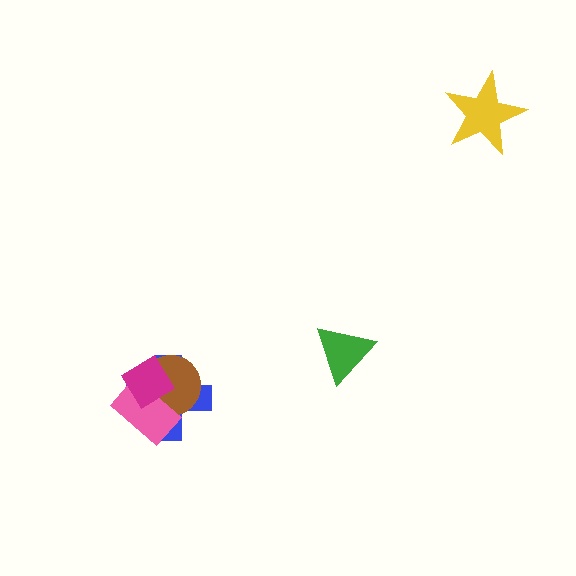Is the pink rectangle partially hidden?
Yes, it is partially covered by another shape.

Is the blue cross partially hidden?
Yes, it is partially covered by another shape.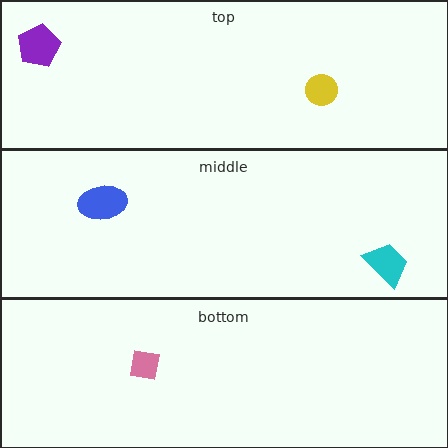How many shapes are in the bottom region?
1.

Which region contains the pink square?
The bottom region.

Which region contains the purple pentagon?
The top region.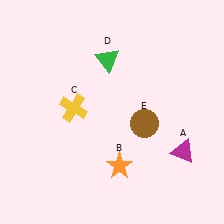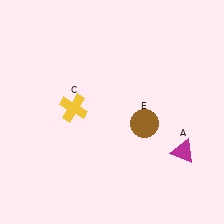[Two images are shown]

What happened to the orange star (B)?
The orange star (B) was removed in Image 2. It was in the bottom-right area of Image 1.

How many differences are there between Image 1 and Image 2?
There are 2 differences between the two images.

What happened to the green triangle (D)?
The green triangle (D) was removed in Image 2. It was in the top-left area of Image 1.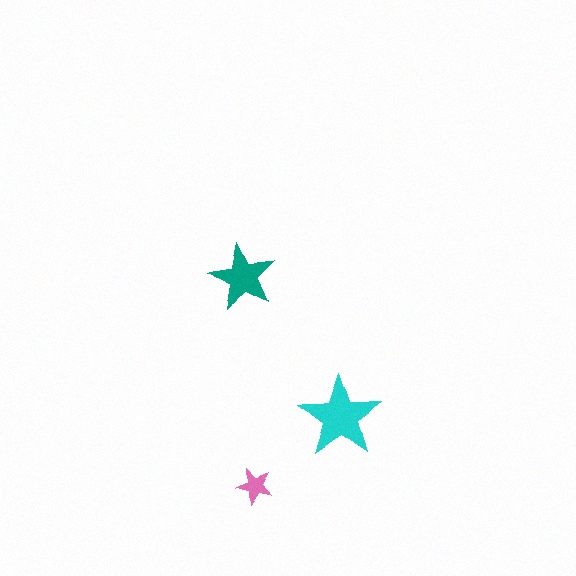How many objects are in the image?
There are 3 objects in the image.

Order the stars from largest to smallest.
the cyan one, the teal one, the pink one.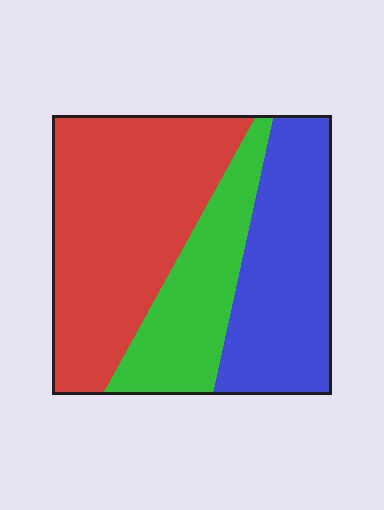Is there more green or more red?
Red.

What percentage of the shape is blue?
Blue covers 32% of the shape.